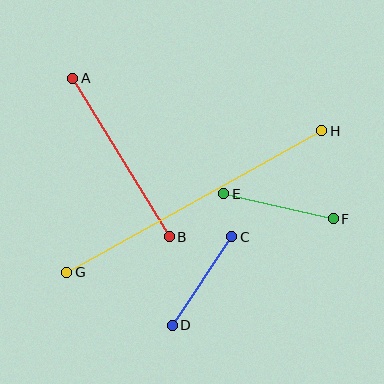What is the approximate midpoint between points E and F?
The midpoint is at approximately (279, 206) pixels.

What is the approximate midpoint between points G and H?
The midpoint is at approximately (194, 201) pixels.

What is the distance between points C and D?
The distance is approximately 106 pixels.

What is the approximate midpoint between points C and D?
The midpoint is at approximately (202, 281) pixels.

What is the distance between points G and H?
The distance is approximately 291 pixels.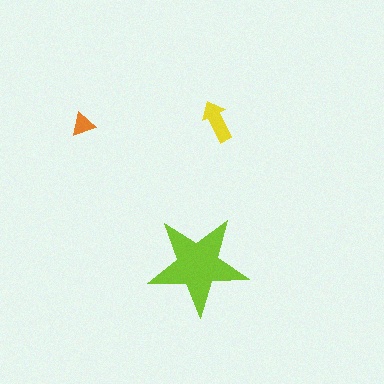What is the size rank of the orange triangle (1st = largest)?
3rd.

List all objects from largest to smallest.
The lime star, the yellow arrow, the orange triangle.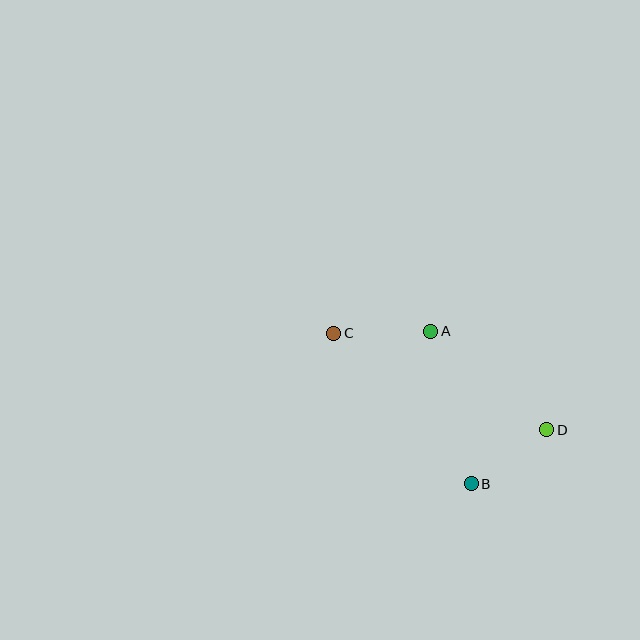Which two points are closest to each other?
Points B and D are closest to each other.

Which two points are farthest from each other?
Points C and D are farthest from each other.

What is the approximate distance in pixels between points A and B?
The distance between A and B is approximately 158 pixels.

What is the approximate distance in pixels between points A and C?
The distance between A and C is approximately 97 pixels.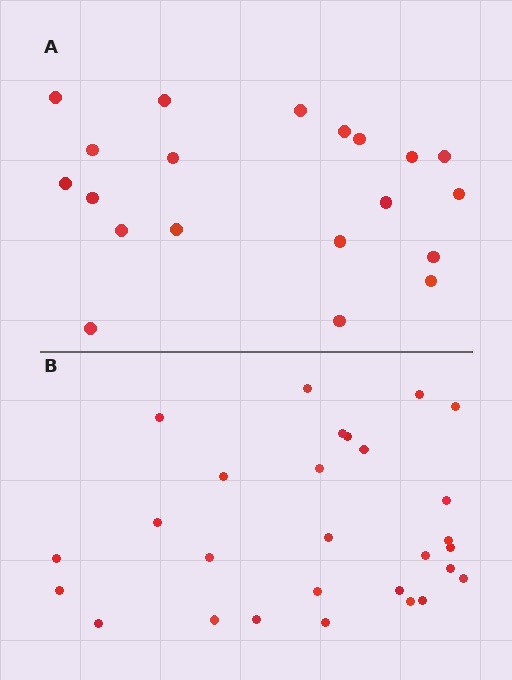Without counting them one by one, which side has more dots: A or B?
Region B (the bottom region) has more dots.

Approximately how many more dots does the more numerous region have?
Region B has roughly 8 or so more dots than region A.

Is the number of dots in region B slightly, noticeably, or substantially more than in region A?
Region B has noticeably more, but not dramatically so. The ratio is roughly 1.4 to 1.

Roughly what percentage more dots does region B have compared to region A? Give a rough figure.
About 40% more.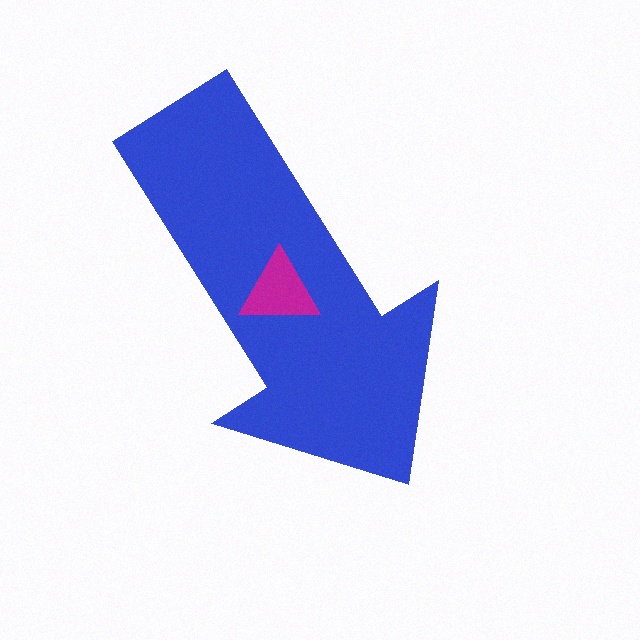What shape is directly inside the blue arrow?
The magenta triangle.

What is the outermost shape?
The blue arrow.